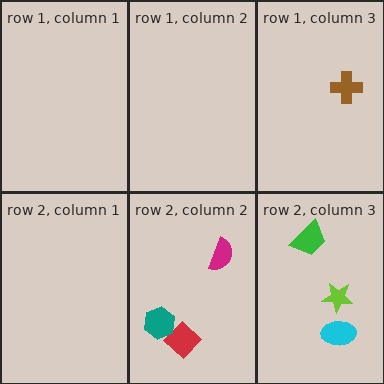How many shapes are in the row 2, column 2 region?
3.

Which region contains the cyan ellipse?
The row 2, column 3 region.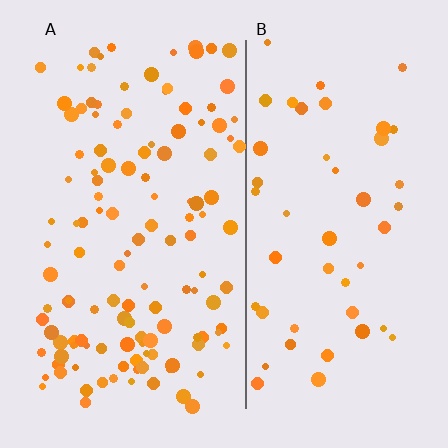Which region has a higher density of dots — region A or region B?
A (the left).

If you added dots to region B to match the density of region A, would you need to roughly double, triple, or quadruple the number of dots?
Approximately triple.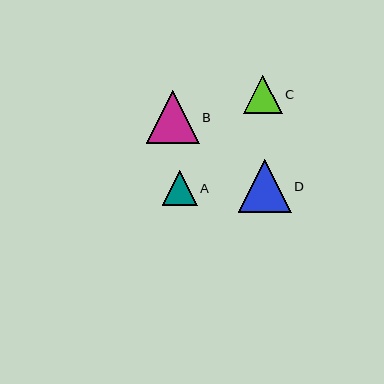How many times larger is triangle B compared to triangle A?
Triangle B is approximately 1.5 times the size of triangle A.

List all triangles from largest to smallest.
From largest to smallest: D, B, C, A.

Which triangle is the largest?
Triangle D is the largest with a size of approximately 53 pixels.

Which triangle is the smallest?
Triangle A is the smallest with a size of approximately 35 pixels.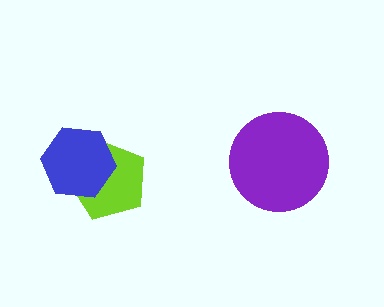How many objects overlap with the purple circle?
0 objects overlap with the purple circle.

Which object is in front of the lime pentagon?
The blue hexagon is in front of the lime pentagon.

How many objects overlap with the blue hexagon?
1 object overlaps with the blue hexagon.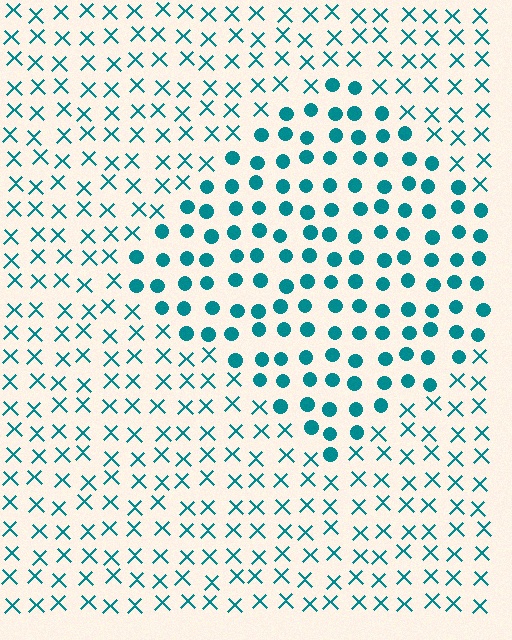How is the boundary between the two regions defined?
The boundary is defined by a change in element shape: circles inside vs. X marks outside. All elements share the same color and spacing.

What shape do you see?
I see a diamond.